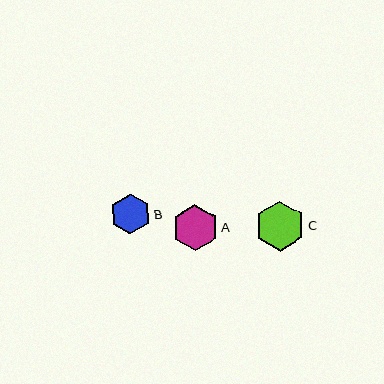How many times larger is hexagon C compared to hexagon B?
Hexagon C is approximately 1.2 times the size of hexagon B.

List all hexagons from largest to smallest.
From largest to smallest: C, A, B.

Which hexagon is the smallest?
Hexagon B is the smallest with a size of approximately 40 pixels.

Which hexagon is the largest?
Hexagon C is the largest with a size of approximately 50 pixels.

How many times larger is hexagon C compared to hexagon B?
Hexagon C is approximately 1.2 times the size of hexagon B.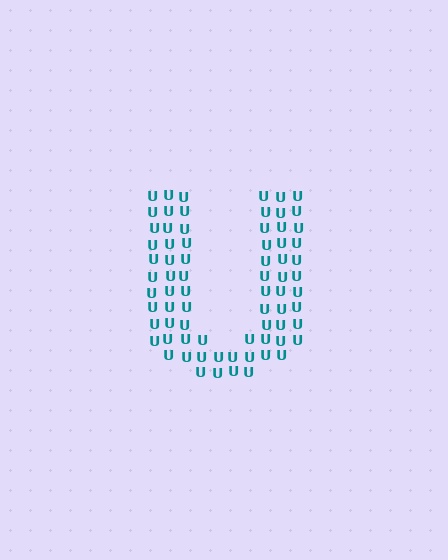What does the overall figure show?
The overall figure shows the letter U.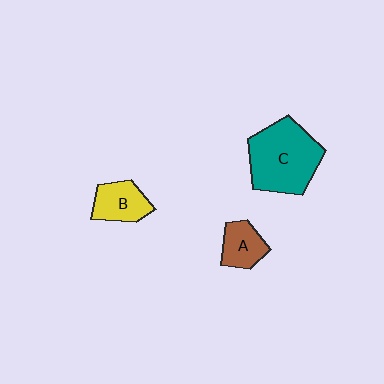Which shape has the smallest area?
Shape A (brown).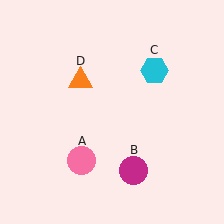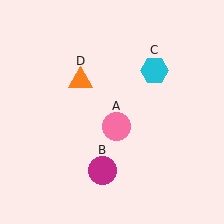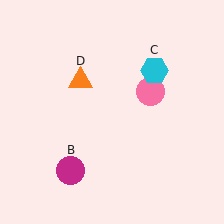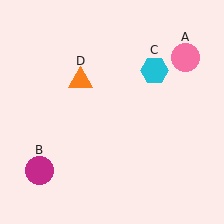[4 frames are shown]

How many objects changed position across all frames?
2 objects changed position: pink circle (object A), magenta circle (object B).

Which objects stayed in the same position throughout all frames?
Cyan hexagon (object C) and orange triangle (object D) remained stationary.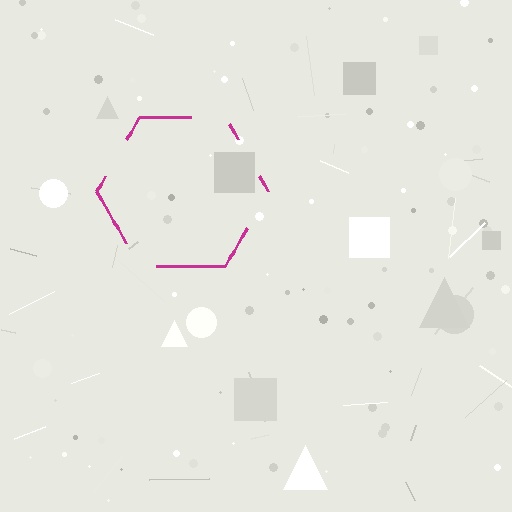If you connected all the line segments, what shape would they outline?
They would outline a hexagon.